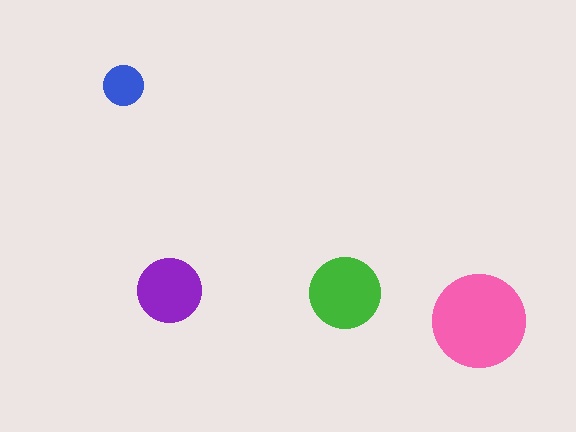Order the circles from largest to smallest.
the pink one, the green one, the purple one, the blue one.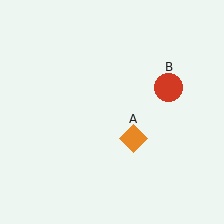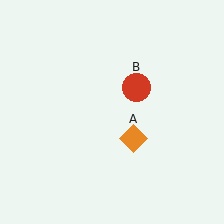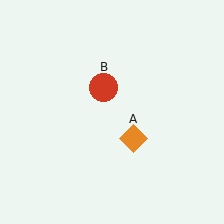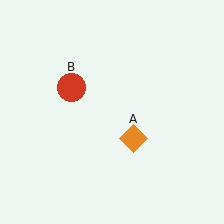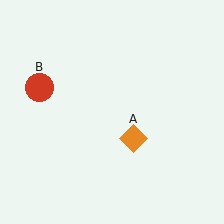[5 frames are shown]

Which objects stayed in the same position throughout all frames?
Orange diamond (object A) remained stationary.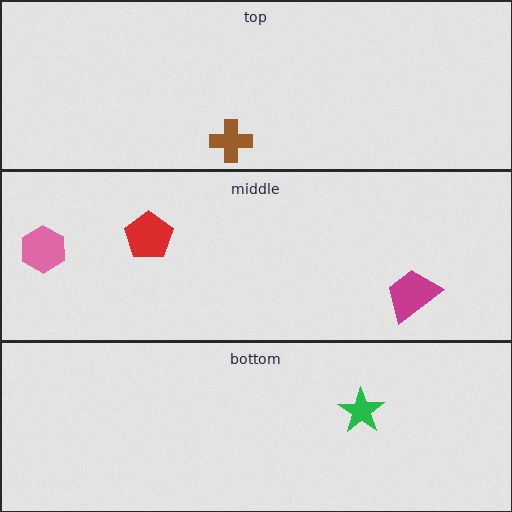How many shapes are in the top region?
1.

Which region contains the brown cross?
The top region.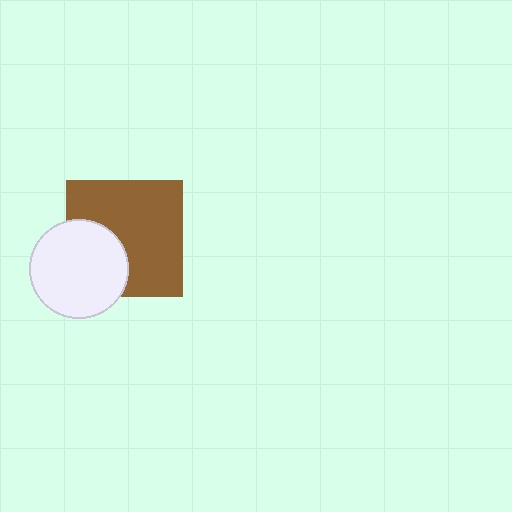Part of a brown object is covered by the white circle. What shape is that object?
It is a square.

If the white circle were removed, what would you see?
You would see the complete brown square.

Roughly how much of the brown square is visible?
Most of it is visible (roughly 69%).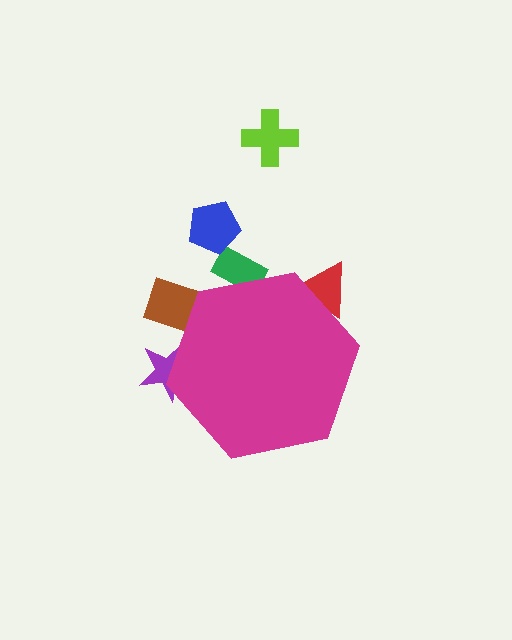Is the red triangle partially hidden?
Yes, the red triangle is partially hidden behind the magenta hexagon.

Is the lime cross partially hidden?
No, the lime cross is fully visible.